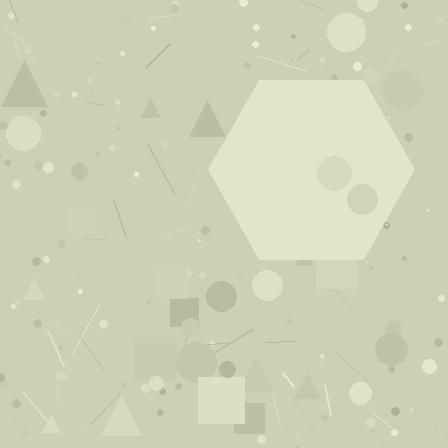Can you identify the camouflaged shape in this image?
The camouflaged shape is a hexagon.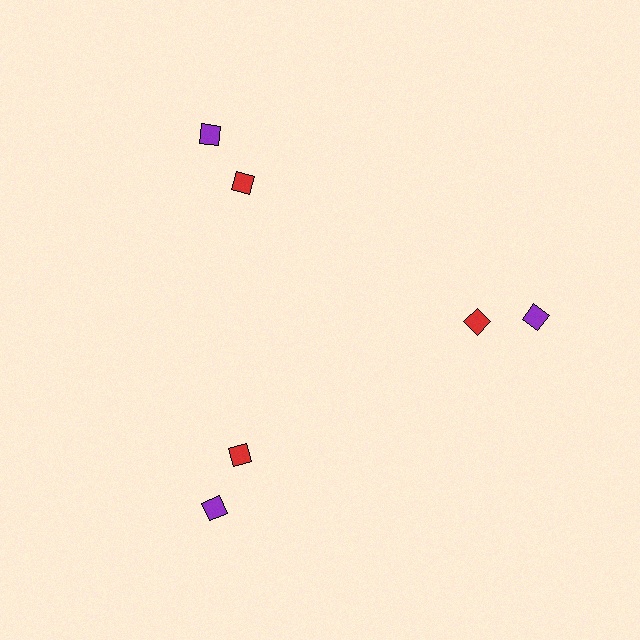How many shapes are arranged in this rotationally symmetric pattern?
There are 6 shapes, arranged in 3 groups of 2.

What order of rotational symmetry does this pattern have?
This pattern has 3-fold rotational symmetry.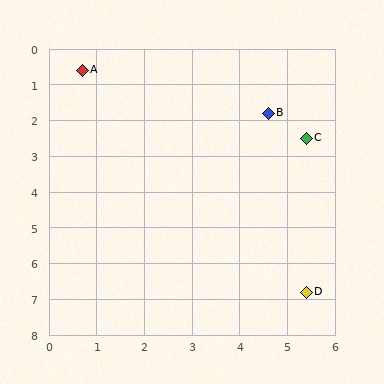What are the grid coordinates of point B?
Point B is at approximately (4.6, 1.8).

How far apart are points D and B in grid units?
Points D and B are about 5.1 grid units apart.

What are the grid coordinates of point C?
Point C is at approximately (5.4, 2.5).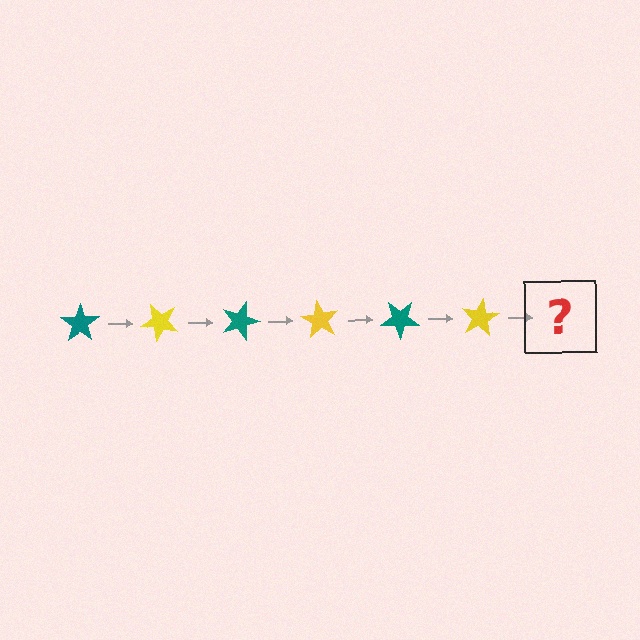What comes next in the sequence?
The next element should be a teal star, rotated 270 degrees from the start.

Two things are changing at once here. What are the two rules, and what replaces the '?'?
The two rules are that it rotates 45 degrees each step and the color cycles through teal and yellow. The '?' should be a teal star, rotated 270 degrees from the start.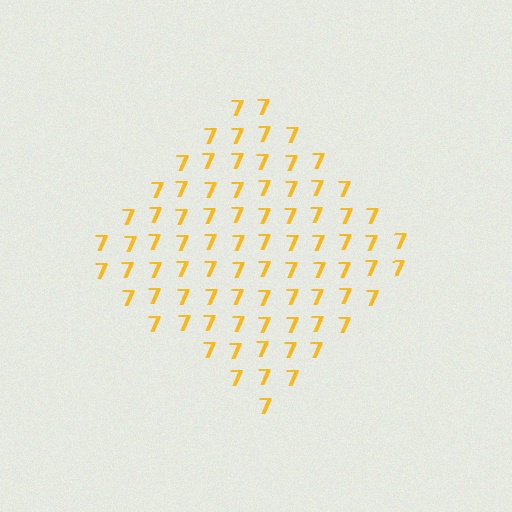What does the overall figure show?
The overall figure shows a diamond.